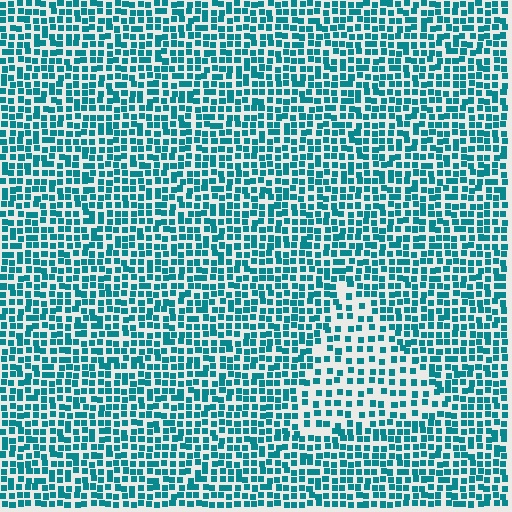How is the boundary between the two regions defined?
The boundary is defined by a change in element density (approximately 1.8x ratio). All elements are the same color, size, and shape.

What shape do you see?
I see a triangle.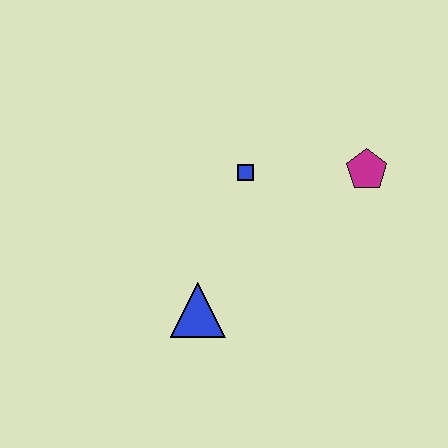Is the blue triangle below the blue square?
Yes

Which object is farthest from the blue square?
The blue triangle is farthest from the blue square.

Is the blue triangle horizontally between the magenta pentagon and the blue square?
No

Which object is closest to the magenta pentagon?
The blue square is closest to the magenta pentagon.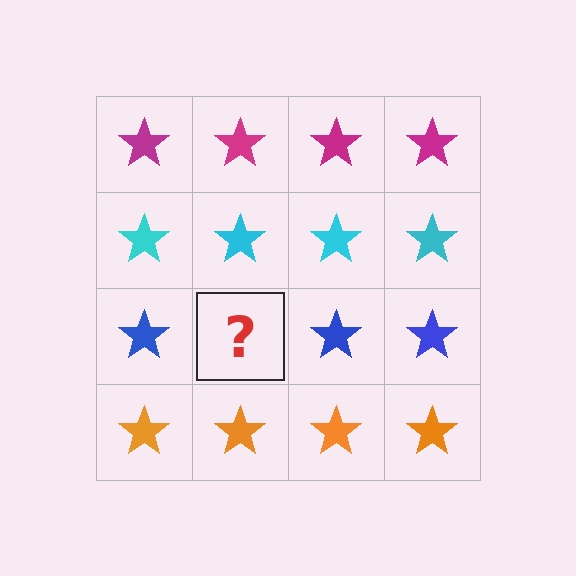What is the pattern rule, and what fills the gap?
The rule is that each row has a consistent color. The gap should be filled with a blue star.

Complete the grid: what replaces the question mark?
The question mark should be replaced with a blue star.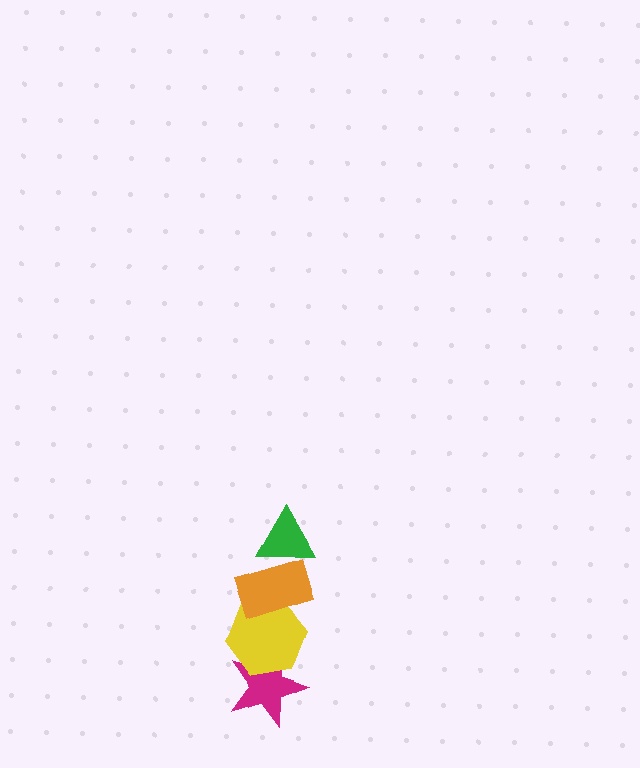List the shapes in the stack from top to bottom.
From top to bottom: the green triangle, the orange rectangle, the yellow hexagon, the magenta star.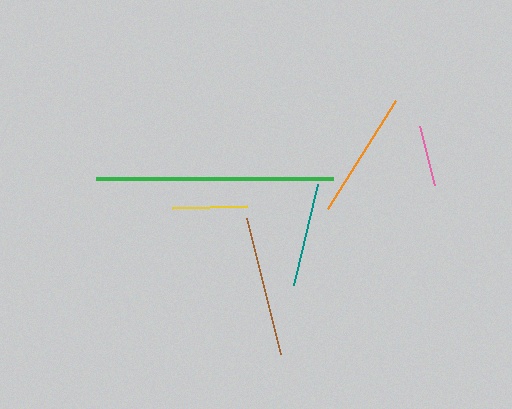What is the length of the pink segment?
The pink segment is approximately 61 pixels long.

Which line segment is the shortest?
The pink line is the shortest at approximately 61 pixels.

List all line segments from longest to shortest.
From longest to shortest: green, brown, orange, teal, yellow, pink.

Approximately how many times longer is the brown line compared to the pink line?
The brown line is approximately 2.3 times the length of the pink line.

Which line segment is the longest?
The green line is the longest at approximately 238 pixels.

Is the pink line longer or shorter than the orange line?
The orange line is longer than the pink line.